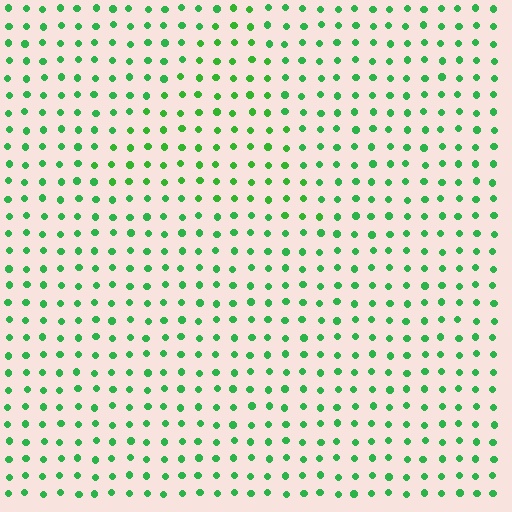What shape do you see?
I see a triangle.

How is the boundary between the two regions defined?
The boundary is defined purely by a slight shift in hue (about 16 degrees). Spacing, size, and orientation are identical on both sides.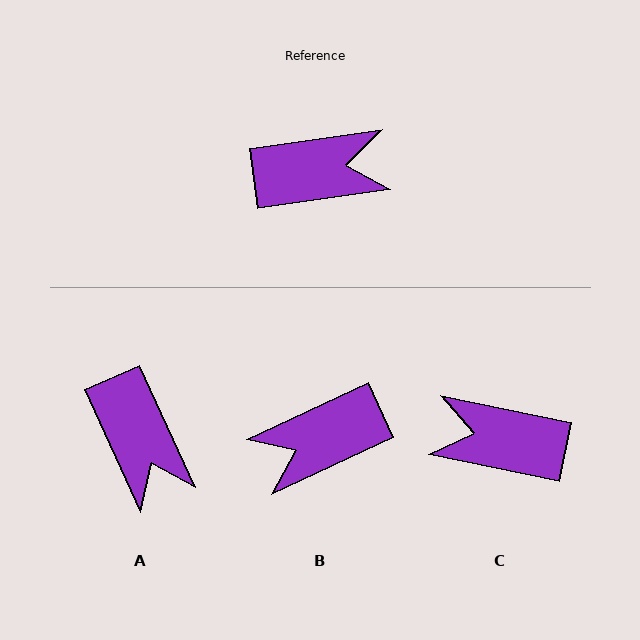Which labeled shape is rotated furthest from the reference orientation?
B, about 163 degrees away.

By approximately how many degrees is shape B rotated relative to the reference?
Approximately 163 degrees clockwise.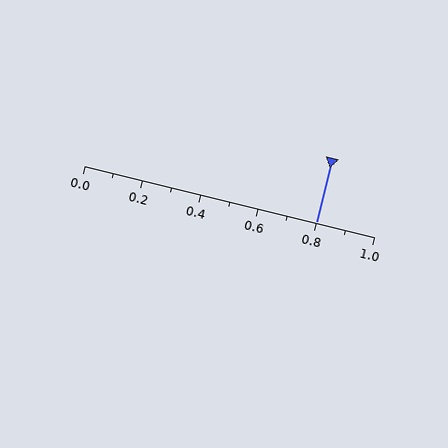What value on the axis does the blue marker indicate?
The marker indicates approximately 0.8.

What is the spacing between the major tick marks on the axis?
The major ticks are spaced 0.2 apart.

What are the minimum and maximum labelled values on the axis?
The axis runs from 0.0 to 1.0.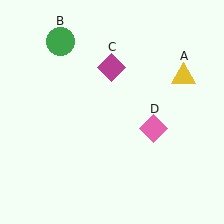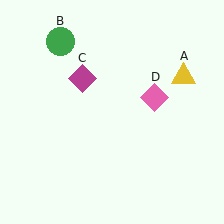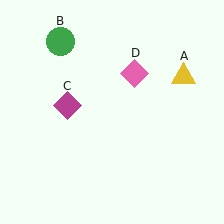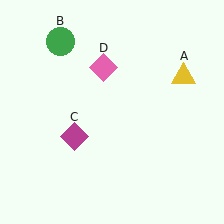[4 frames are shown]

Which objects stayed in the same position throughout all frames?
Yellow triangle (object A) and green circle (object B) remained stationary.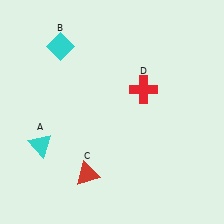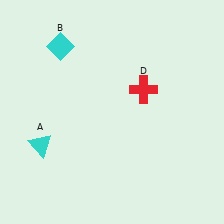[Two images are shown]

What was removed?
The red triangle (C) was removed in Image 2.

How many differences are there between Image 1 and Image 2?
There is 1 difference between the two images.